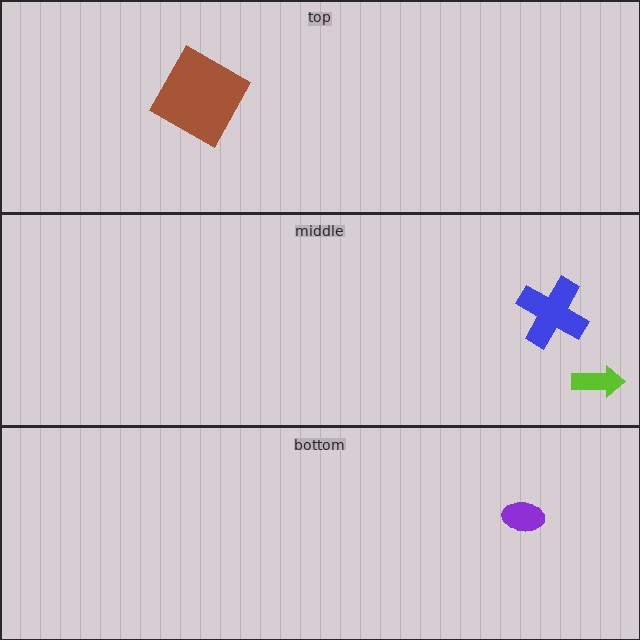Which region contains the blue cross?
The middle region.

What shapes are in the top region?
The brown square.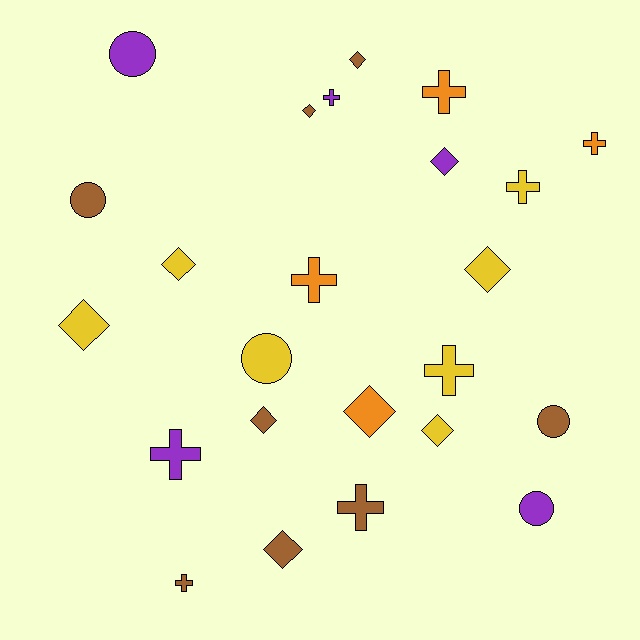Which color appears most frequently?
Brown, with 8 objects.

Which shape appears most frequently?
Diamond, with 10 objects.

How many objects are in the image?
There are 24 objects.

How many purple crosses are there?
There are 2 purple crosses.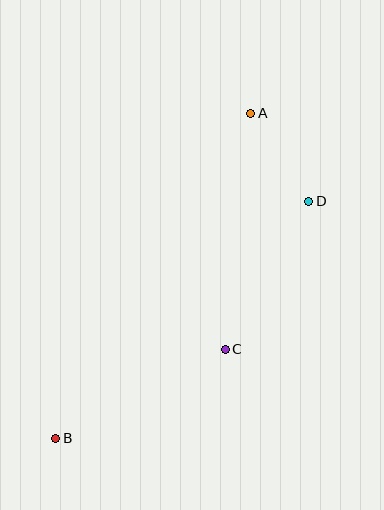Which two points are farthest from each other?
Points A and B are farthest from each other.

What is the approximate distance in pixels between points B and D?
The distance between B and D is approximately 347 pixels.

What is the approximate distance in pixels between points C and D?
The distance between C and D is approximately 170 pixels.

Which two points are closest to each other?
Points A and D are closest to each other.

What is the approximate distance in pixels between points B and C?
The distance between B and C is approximately 191 pixels.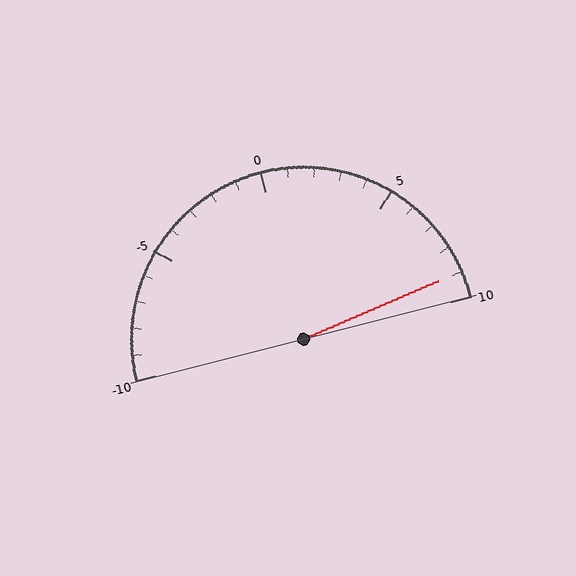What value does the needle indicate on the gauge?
The needle indicates approximately 9.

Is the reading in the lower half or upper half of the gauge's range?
The reading is in the upper half of the range (-10 to 10).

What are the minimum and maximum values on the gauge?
The gauge ranges from -10 to 10.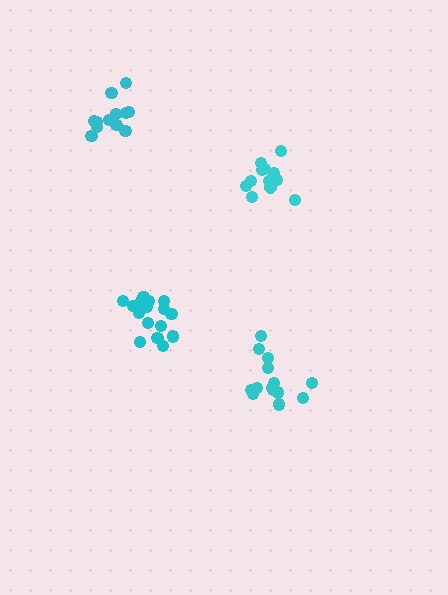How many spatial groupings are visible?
There are 4 spatial groupings.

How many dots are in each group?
Group 1: 13 dots, Group 2: 14 dots, Group 3: 16 dots, Group 4: 12 dots (55 total).